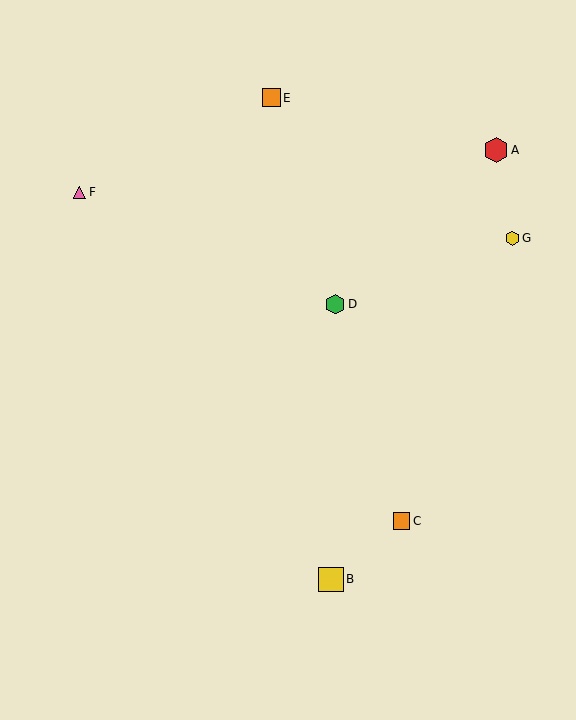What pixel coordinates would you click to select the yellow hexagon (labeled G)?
Click at (512, 238) to select the yellow hexagon G.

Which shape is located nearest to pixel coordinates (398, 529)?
The orange square (labeled C) at (402, 521) is nearest to that location.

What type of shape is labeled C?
Shape C is an orange square.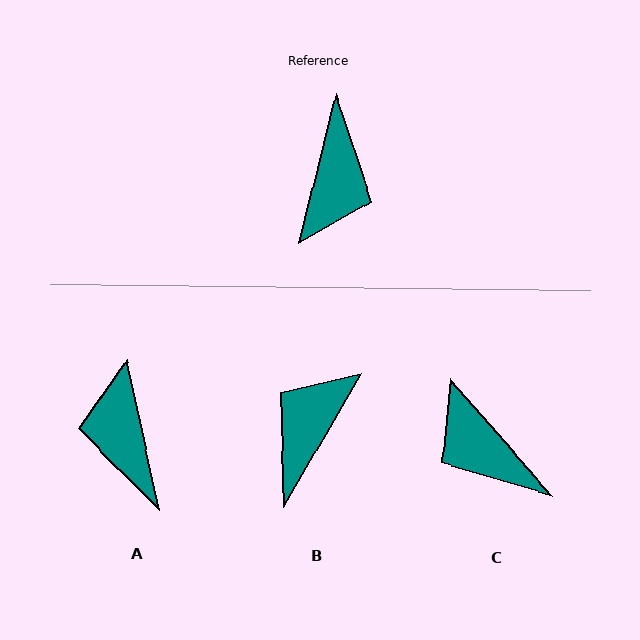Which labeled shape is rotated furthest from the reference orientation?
B, about 163 degrees away.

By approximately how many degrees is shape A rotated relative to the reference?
Approximately 154 degrees clockwise.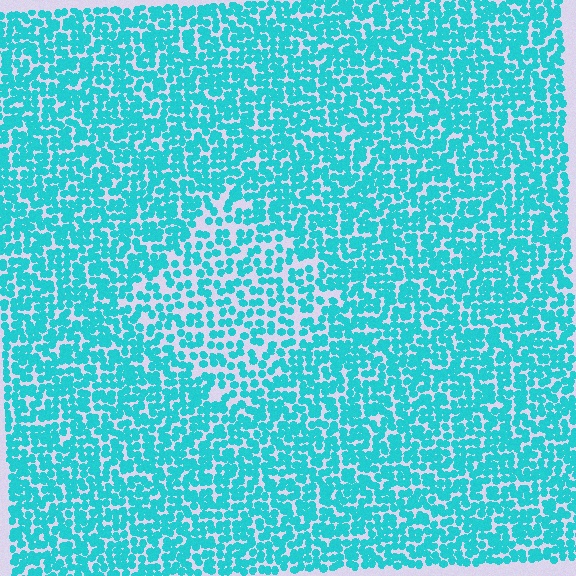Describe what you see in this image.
The image contains small cyan elements arranged at two different densities. A diamond-shaped region is visible where the elements are less densely packed than the surrounding area.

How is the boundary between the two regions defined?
The boundary is defined by a change in element density (approximately 1.7x ratio). All elements are the same color, size, and shape.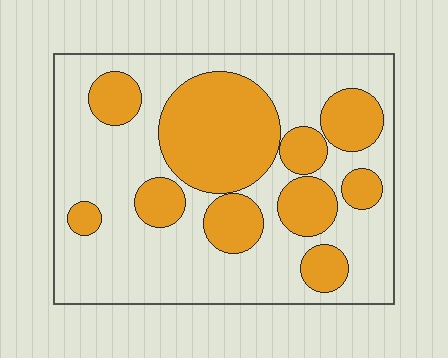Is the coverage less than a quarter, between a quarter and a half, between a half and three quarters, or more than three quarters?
Between a quarter and a half.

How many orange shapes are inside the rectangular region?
10.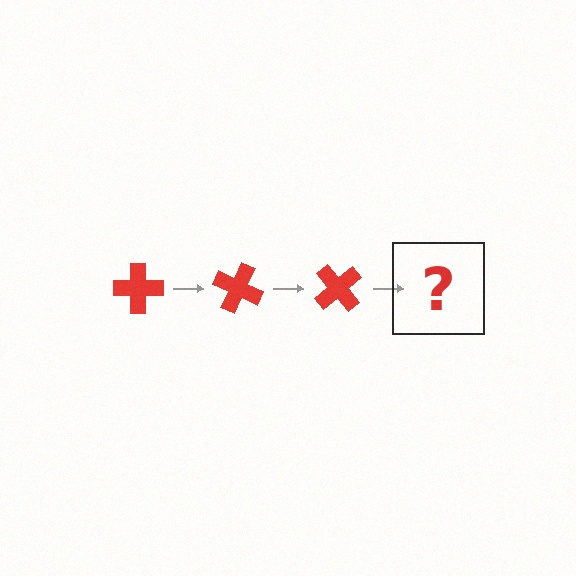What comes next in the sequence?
The next element should be a red cross rotated 75 degrees.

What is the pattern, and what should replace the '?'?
The pattern is that the cross rotates 25 degrees each step. The '?' should be a red cross rotated 75 degrees.